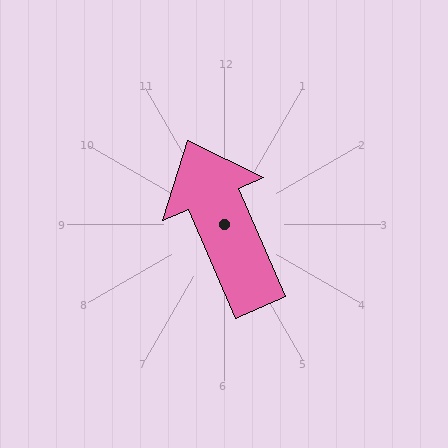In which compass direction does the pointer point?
Northwest.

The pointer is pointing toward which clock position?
Roughly 11 o'clock.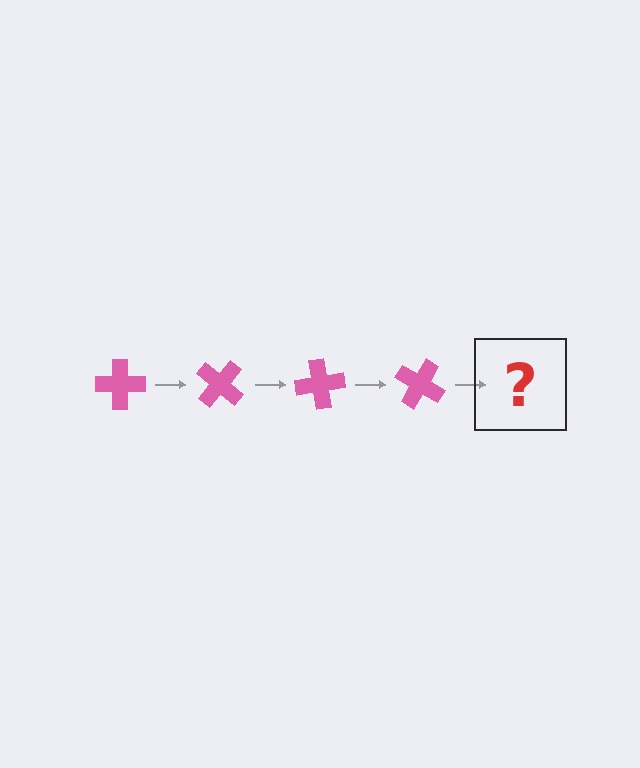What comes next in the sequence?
The next element should be a pink cross rotated 160 degrees.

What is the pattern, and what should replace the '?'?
The pattern is that the cross rotates 40 degrees each step. The '?' should be a pink cross rotated 160 degrees.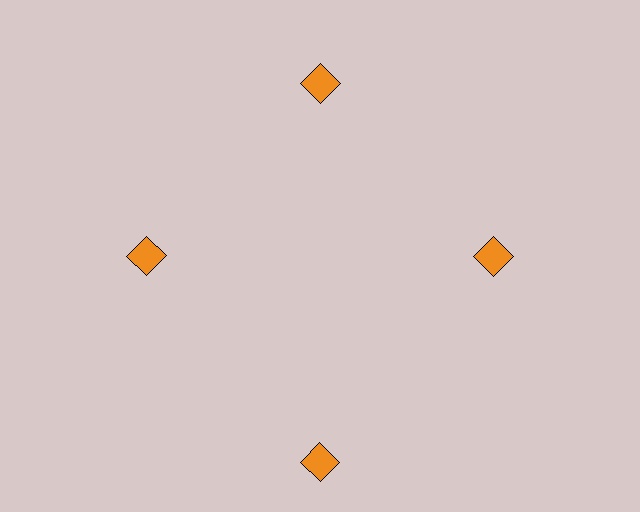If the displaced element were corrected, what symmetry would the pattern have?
It would have 4-fold rotational symmetry — the pattern would map onto itself every 90 degrees.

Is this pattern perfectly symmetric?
No. The 4 orange diamonds are arranged in a ring, but one element near the 6 o'clock position is pushed outward from the center, breaking the 4-fold rotational symmetry.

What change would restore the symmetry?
The symmetry would be restored by moving it inward, back onto the ring so that all 4 diamonds sit at equal angles and equal distance from the center.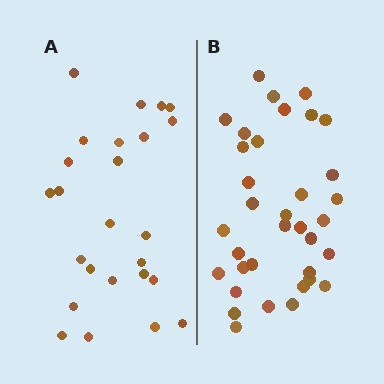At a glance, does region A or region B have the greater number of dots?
Region B (the right region) has more dots.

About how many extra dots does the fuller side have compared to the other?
Region B has roughly 10 or so more dots than region A.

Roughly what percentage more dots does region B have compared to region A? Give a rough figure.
About 40% more.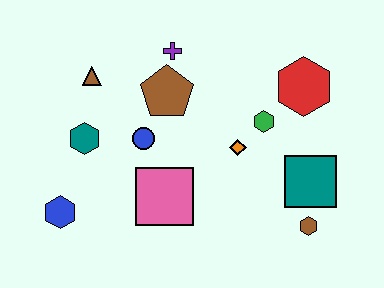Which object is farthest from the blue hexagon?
The red hexagon is farthest from the blue hexagon.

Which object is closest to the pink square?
The blue circle is closest to the pink square.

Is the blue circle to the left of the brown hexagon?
Yes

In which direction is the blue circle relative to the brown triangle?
The blue circle is below the brown triangle.